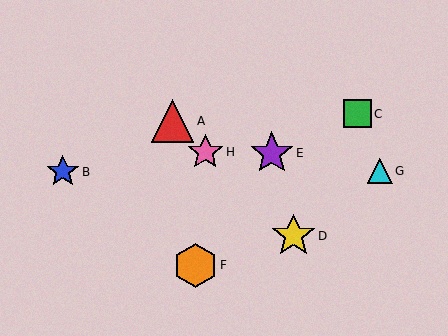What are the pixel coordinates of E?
Object E is at (272, 153).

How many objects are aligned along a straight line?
3 objects (A, D, H) are aligned along a straight line.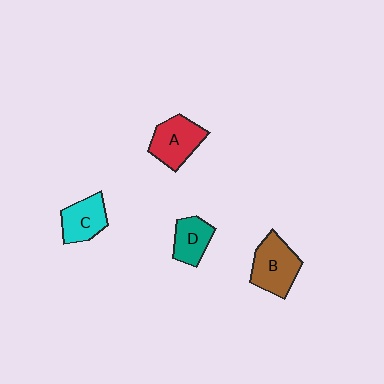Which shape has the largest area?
Shape B (brown).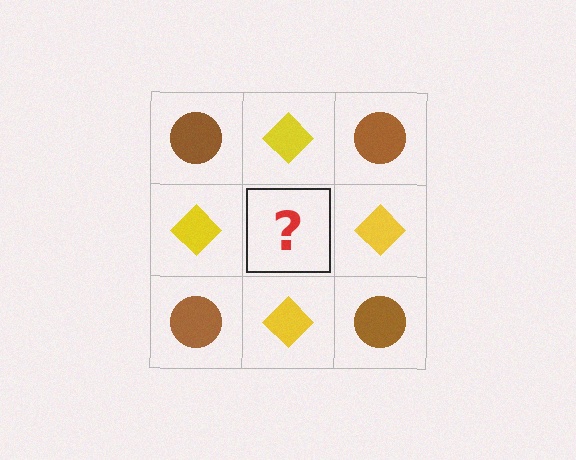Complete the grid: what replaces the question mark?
The question mark should be replaced with a brown circle.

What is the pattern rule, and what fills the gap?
The rule is that it alternates brown circle and yellow diamond in a checkerboard pattern. The gap should be filled with a brown circle.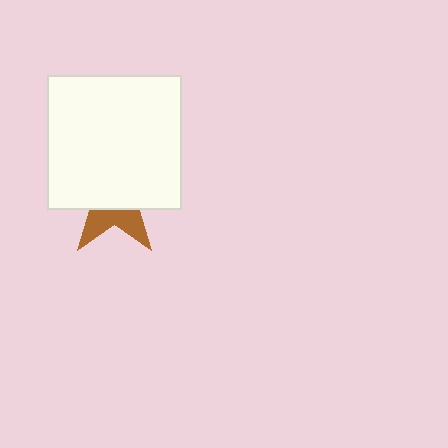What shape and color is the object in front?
The object in front is a white square.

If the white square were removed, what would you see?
You would see the complete brown star.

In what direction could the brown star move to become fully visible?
The brown star could move down. That would shift it out from behind the white square entirely.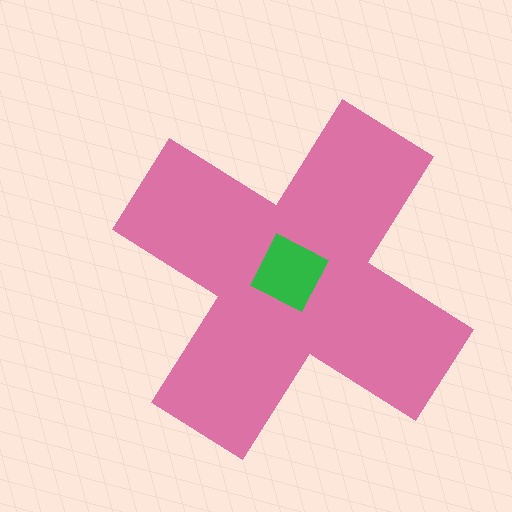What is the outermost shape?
The pink cross.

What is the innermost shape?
The green diamond.